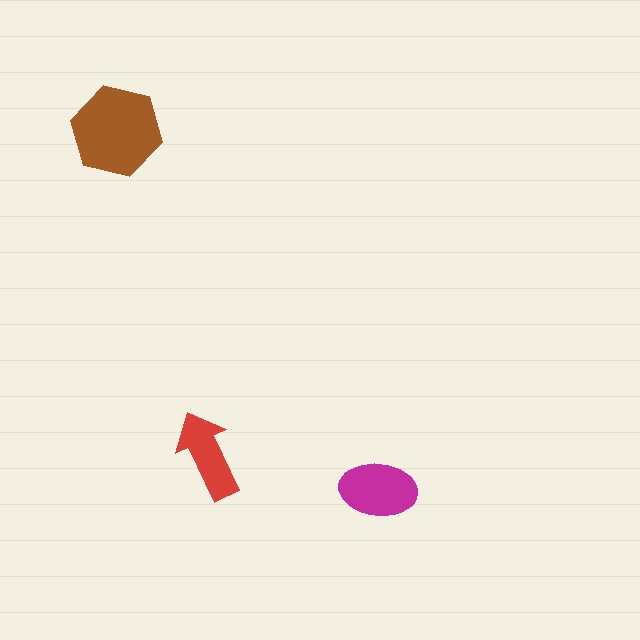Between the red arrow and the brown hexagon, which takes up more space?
The brown hexagon.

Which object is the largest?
The brown hexagon.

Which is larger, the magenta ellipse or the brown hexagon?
The brown hexagon.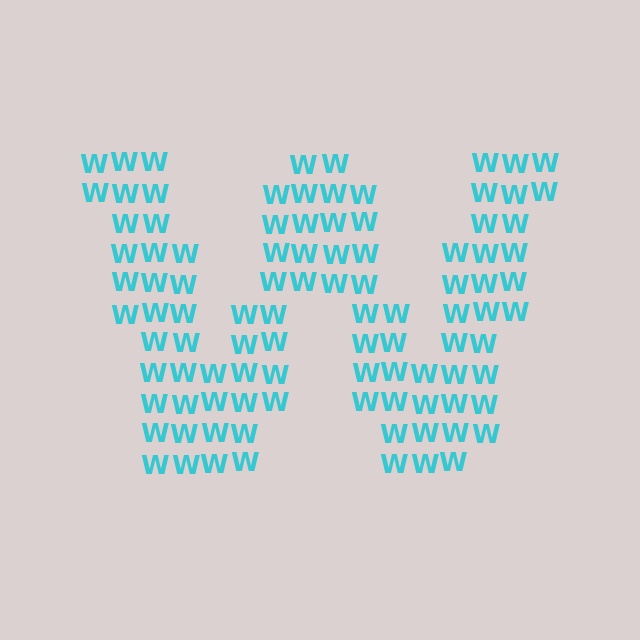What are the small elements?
The small elements are letter W's.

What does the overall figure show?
The overall figure shows the letter W.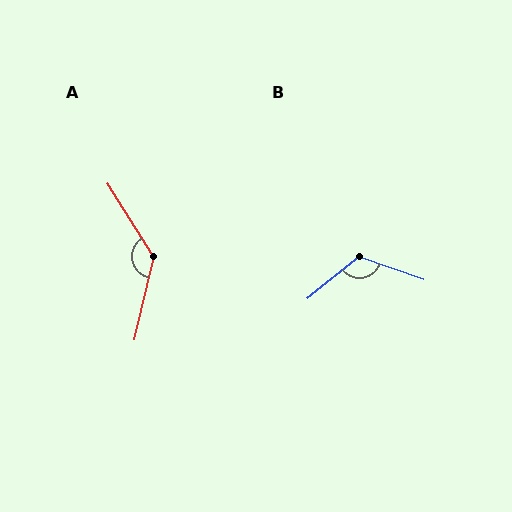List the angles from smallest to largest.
B (122°), A (135°).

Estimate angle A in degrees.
Approximately 135 degrees.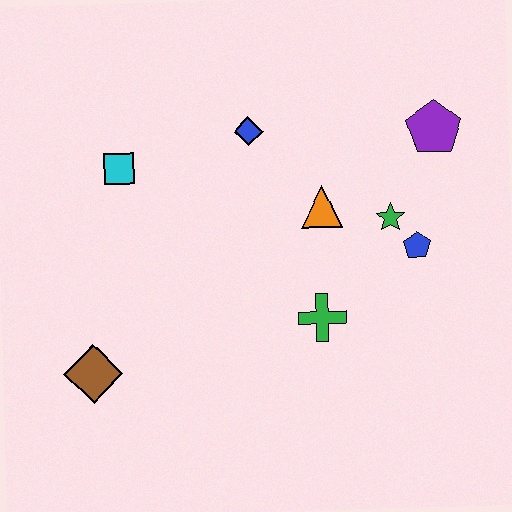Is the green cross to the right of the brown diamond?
Yes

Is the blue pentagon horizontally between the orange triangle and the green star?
No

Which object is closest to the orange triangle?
The green star is closest to the orange triangle.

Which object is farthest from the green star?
The brown diamond is farthest from the green star.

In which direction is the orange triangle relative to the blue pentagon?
The orange triangle is to the left of the blue pentagon.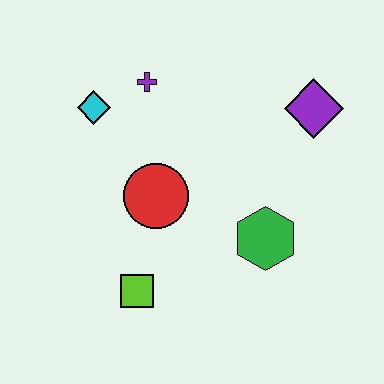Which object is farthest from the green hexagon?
The cyan diamond is farthest from the green hexagon.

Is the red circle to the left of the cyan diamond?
No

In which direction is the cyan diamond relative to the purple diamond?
The cyan diamond is to the left of the purple diamond.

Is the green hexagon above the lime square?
Yes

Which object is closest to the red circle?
The lime square is closest to the red circle.